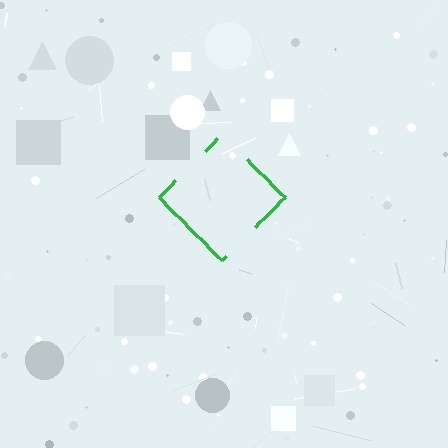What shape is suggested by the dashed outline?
The dashed outline suggests a diamond.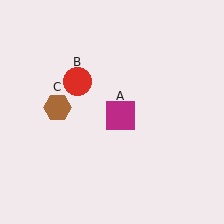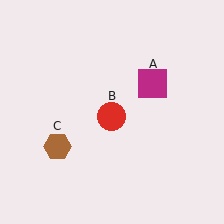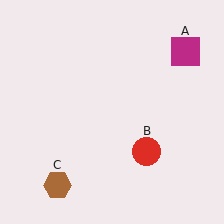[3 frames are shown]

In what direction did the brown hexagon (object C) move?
The brown hexagon (object C) moved down.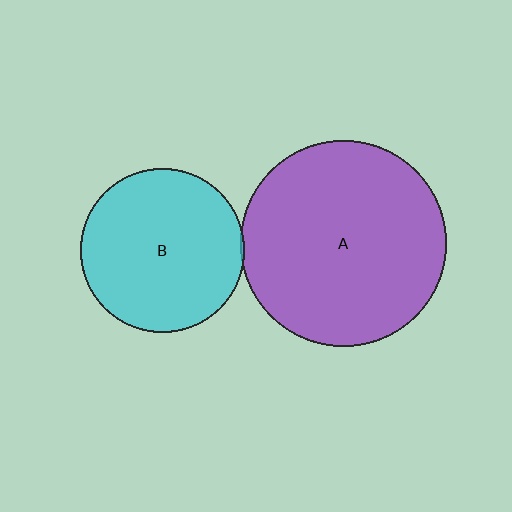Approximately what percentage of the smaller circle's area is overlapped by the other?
Approximately 5%.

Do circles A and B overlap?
Yes.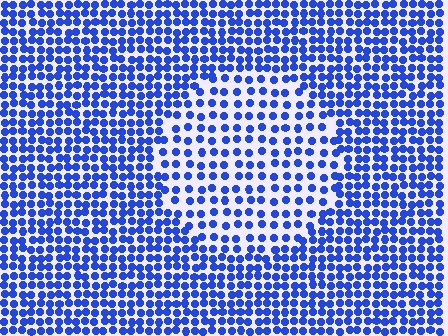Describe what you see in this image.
The image contains small blue elements arranged at two different densities. A circle-shaped region is visible where the elements are less densely packed than the surrounding area.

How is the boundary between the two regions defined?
The boundary is defined by a change in element density (approximately 1.8x ratio). All elements are the same color, size, and shape.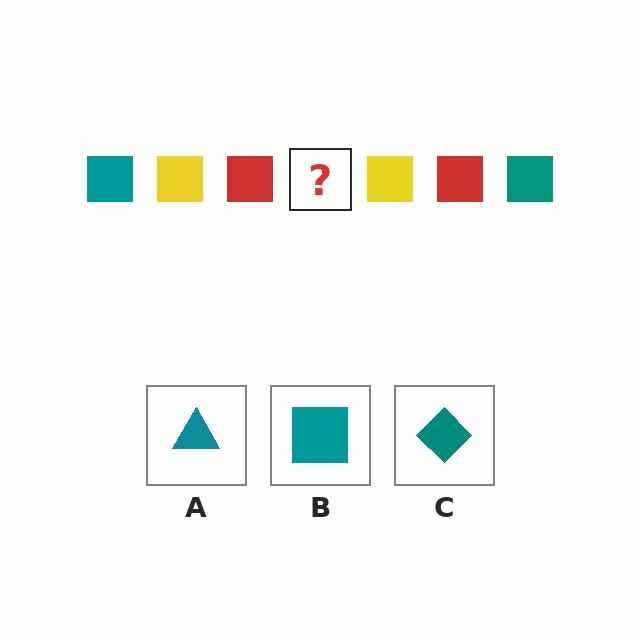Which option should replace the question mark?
Option B.